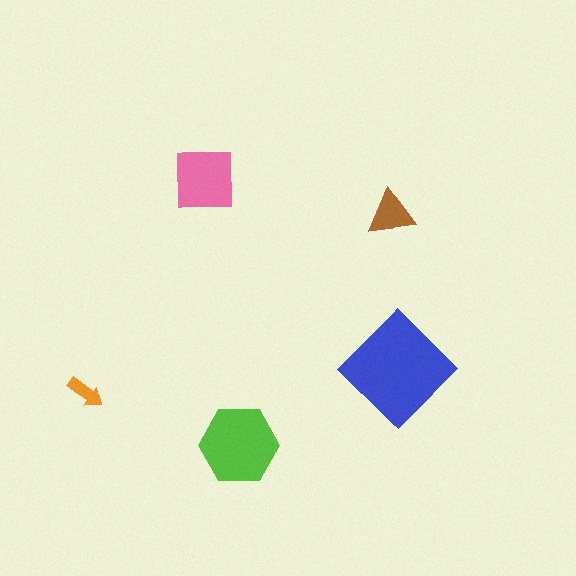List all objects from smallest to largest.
The orange arrow, the brown triangle, the pink square, the lime hexagon, the blue diamond.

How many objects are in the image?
There are 5 objects in the image.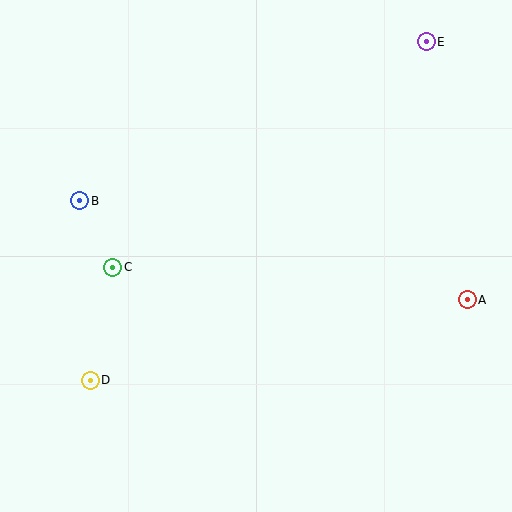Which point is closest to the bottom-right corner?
Point A is closest to the bottom-right corner.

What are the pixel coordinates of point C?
Point C is at (113, 267).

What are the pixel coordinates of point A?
Point A is at (467, 300).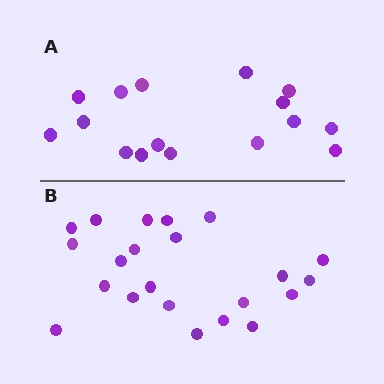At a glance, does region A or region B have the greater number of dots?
Region B (the bottom region) has more dots.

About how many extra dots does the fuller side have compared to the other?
Region B has about 6 more dots than region A.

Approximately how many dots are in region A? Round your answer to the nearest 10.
About 20 dots. (The exact count is 16, which rounds to 20.)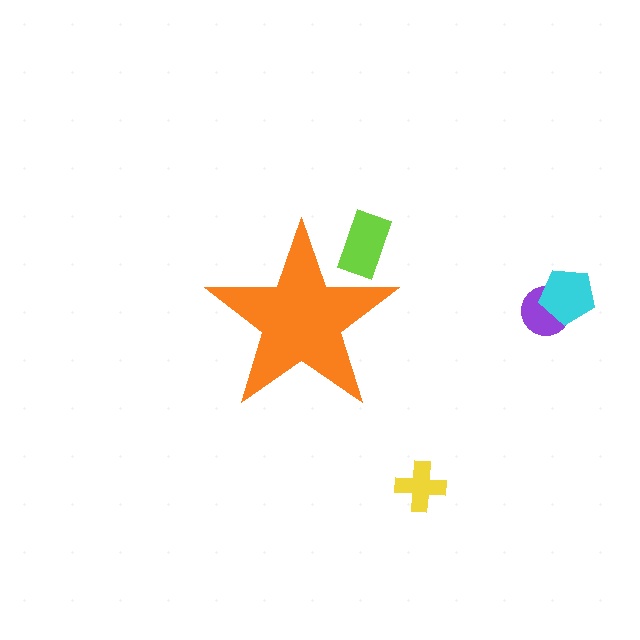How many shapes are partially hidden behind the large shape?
1 shape is partially hidden.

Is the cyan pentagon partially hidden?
No, the cyan pentagon is fully visible.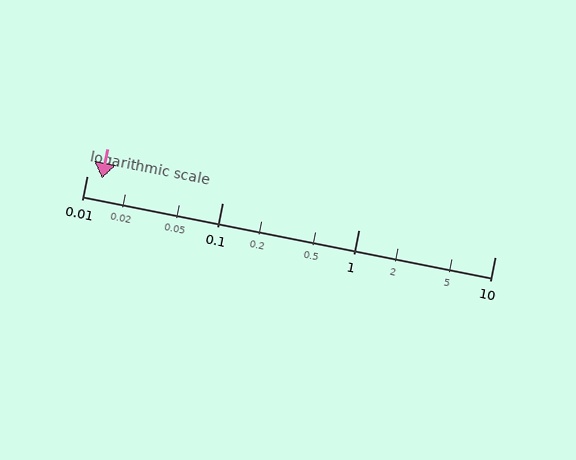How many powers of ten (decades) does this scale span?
The scale spans 3 decades, from 0.01 to 10.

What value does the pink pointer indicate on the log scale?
The pointer indicates approximately 0.013.